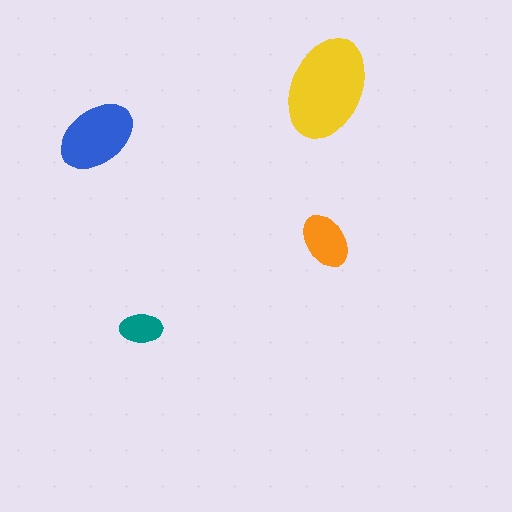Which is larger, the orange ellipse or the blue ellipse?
The blue one.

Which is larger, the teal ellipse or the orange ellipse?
The orange one.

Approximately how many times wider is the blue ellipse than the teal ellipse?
About 2 times wider.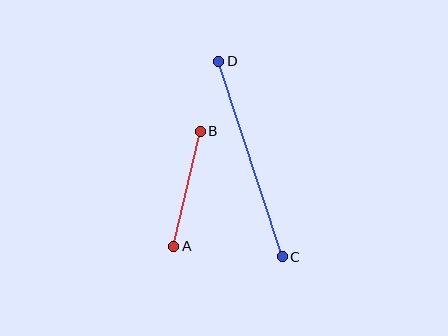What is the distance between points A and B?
The distance is approximately 118 pixels.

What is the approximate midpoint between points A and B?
The midpoint is at approximately (187, 189) pixels.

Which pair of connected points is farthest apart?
Points C and D are farthest apart.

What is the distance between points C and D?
The distance is approximately 206 pixels.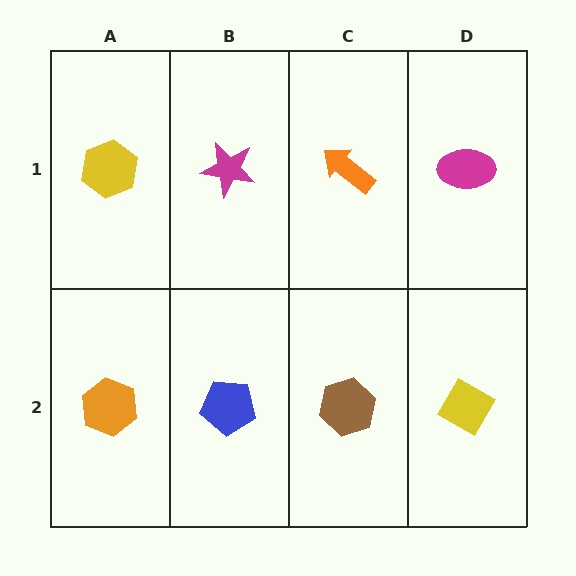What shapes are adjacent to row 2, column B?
A magenta star (row 1, column B), an orange hexagon (row 2, column A), a brown hexagon (row 2, column C).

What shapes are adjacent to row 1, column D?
A yellow diamond (row 2, column D), an orange arrow (row 1, column C).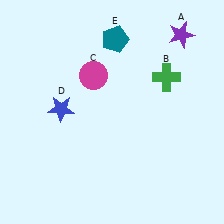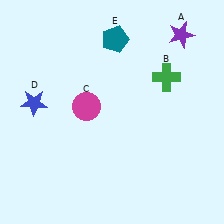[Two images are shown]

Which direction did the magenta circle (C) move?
The magenta circle (C) moved down.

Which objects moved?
The objects that moved are: the magenta circle (C), the blue star (D).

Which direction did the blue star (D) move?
The blue star (D) moved left.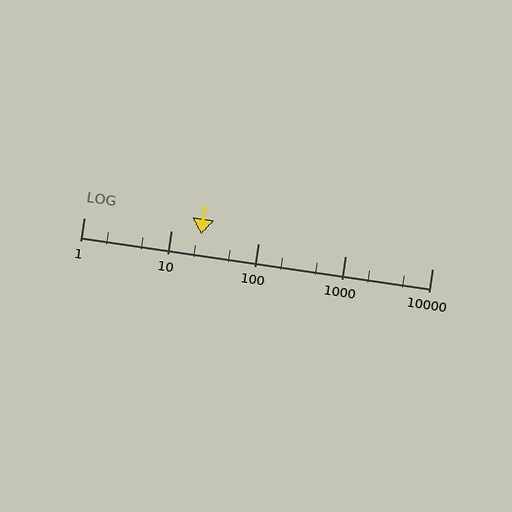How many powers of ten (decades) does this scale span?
The scale spans 4 decades, from 1 to 10000.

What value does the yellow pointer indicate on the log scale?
The pointer indicates approximately 22.